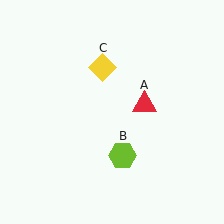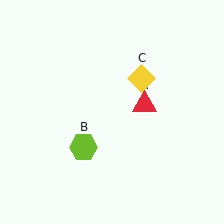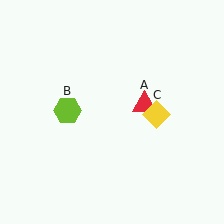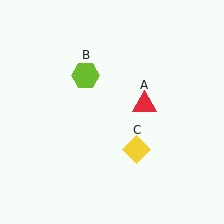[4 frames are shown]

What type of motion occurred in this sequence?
The lime hexagon (object B), yellow diamond (object C) rotated clockwise around the center of the scene.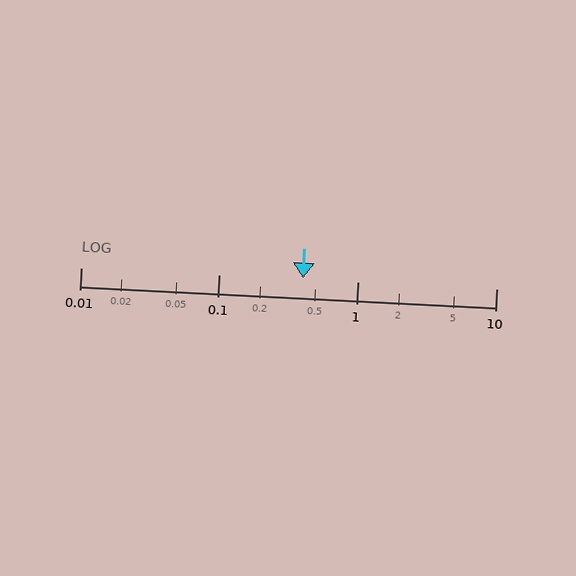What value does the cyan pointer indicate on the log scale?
The pointer indicates approximately 0.4.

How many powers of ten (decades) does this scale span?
The scale spans 3 decades, from 0.01 to 10.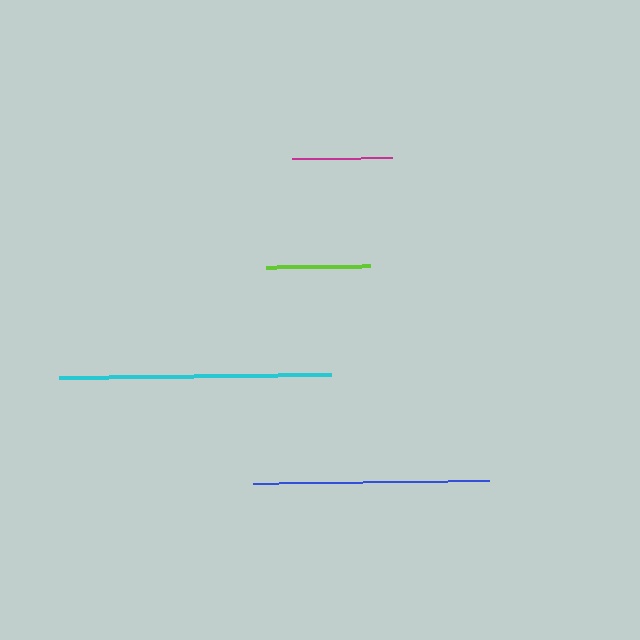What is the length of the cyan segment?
The cyan segment is approximately 272 pixels long.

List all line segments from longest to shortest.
From longest to shortest: cyan, blue, lime, magenta.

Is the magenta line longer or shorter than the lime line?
The lime line is longer than the magenta line.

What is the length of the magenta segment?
The magenta segment is approximately 100 pixels long.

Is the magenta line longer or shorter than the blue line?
The blue line is longer than the magenta line.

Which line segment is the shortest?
The magenta line is the shortest at approximately 100 pixels.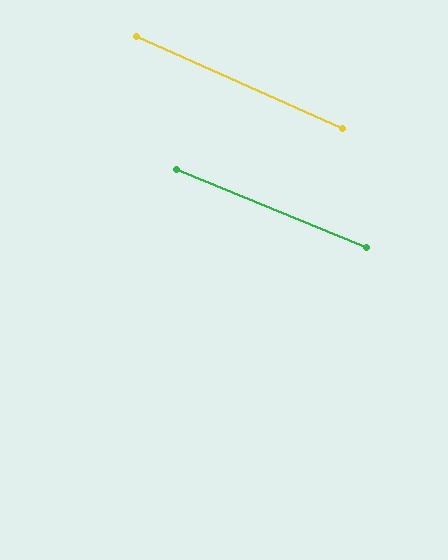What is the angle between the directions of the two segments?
Approximately 1 degree.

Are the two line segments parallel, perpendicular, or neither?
Parallel — their directions differ by only 1.5°.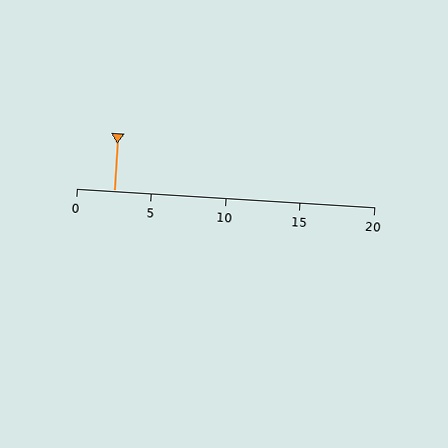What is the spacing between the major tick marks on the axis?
The major ticks are spaced 5 apart.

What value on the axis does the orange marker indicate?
The marker indicates approximately 2.5.